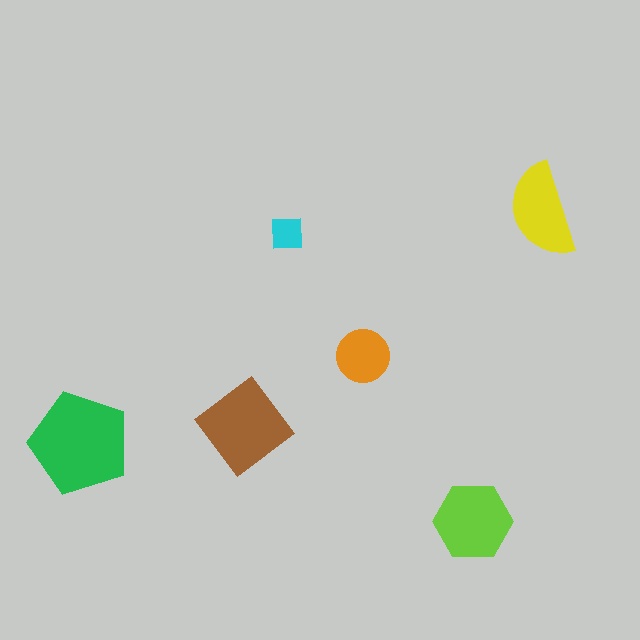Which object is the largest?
The green pentagon.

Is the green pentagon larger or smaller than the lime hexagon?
Larger.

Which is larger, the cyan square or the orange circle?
The orange circle.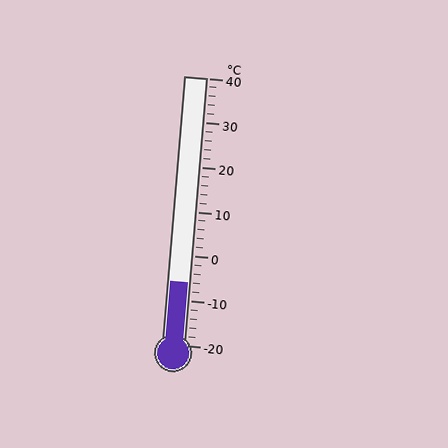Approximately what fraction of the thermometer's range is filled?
The thermometer is filled to approximately 25% of its range.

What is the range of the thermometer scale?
The thermometer scale ranges from -20°C to 40°C.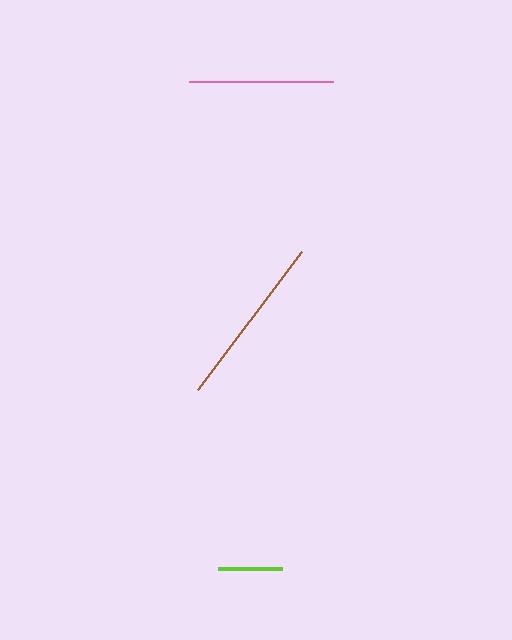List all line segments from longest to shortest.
From longest to shortest: brown, pink, lime.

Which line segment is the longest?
The brown line is the longest at approximately 172 pixels.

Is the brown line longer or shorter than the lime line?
The brown line is longer than the lime line.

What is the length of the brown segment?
The brown segment is approximately 172 pixels long.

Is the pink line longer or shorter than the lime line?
The pink line is longer than the lime line.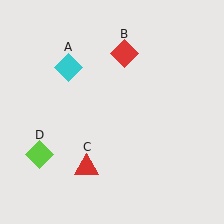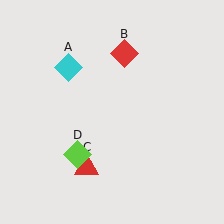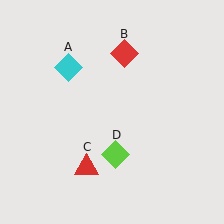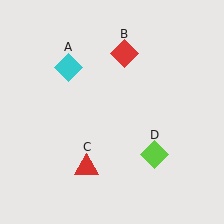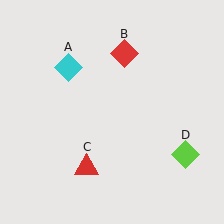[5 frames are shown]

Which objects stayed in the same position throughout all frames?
Cyan diamond (object A) and red diamond (object B) and red triangle (object C) remained stationary.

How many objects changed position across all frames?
1 object changed position: lime diamond (object D).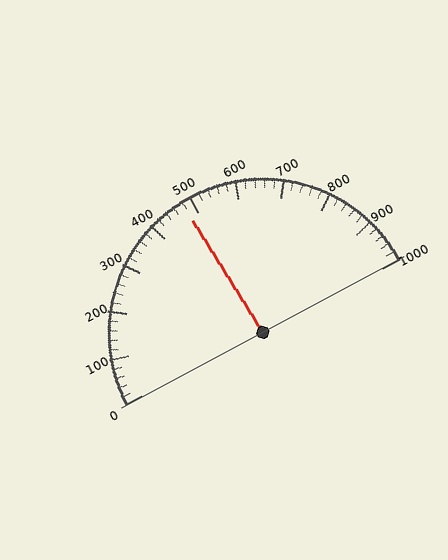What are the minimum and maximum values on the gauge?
The gauge ranges from 0 to 1000.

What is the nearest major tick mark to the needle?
The nearest major tick mark is 500.